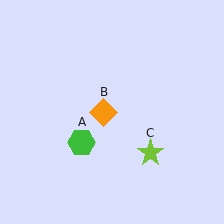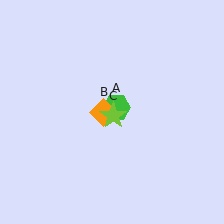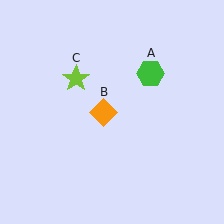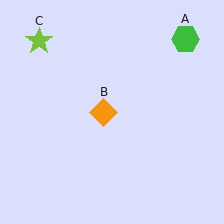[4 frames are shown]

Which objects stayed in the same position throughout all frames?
Orange diamond (object B) remained stationary.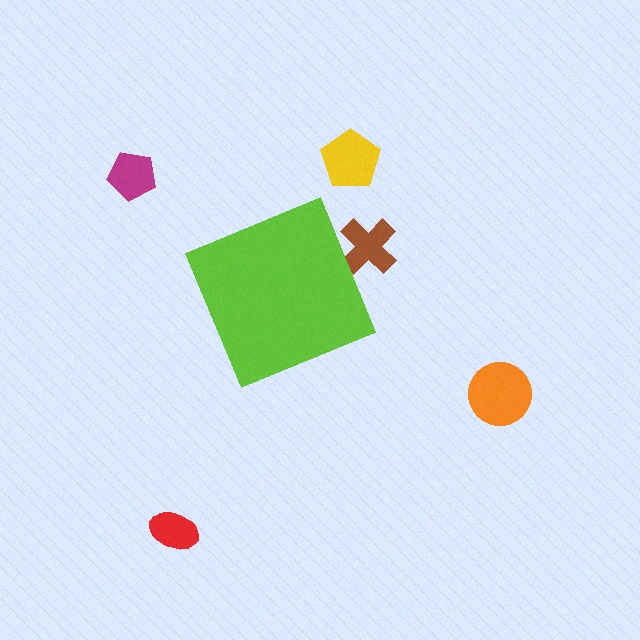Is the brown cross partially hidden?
Yes, the brown cross is partially hidden behind the lime diamond.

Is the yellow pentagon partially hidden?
No, the yellow pentagon is fully visible.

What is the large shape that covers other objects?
A lime diamond.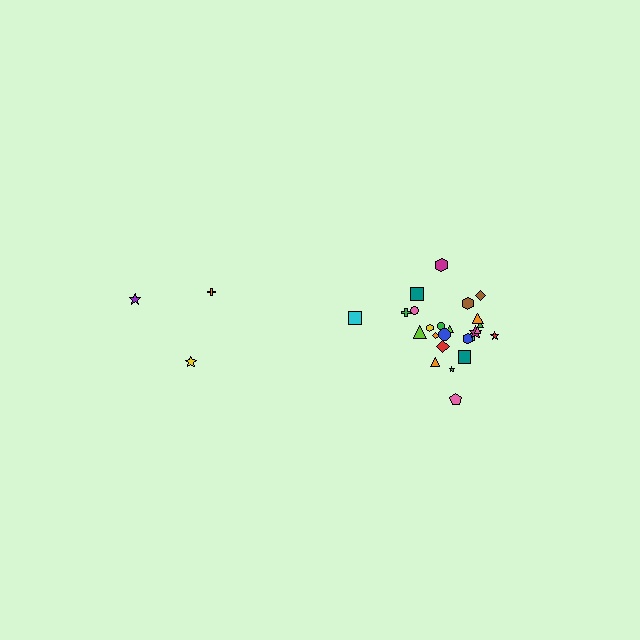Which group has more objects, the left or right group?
The right group.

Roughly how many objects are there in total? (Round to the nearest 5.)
Roughly 30 objects in total.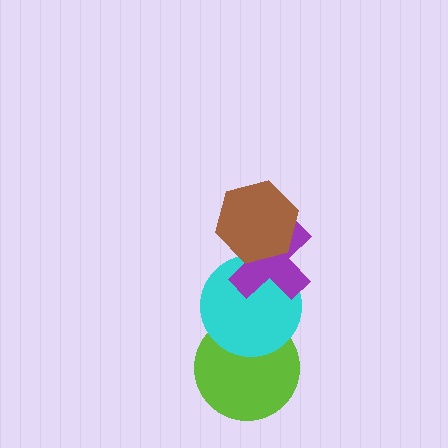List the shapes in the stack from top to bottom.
From top to bottom: the brown hexagon, the purple cross, the cyan circle, the lime circle.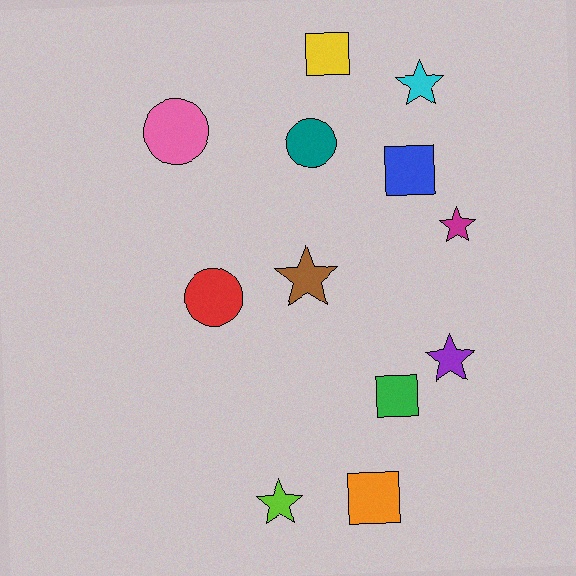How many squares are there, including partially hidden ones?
There are 4 squares.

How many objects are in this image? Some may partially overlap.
There are 12 objects.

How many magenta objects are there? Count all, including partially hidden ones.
There is 1 magenta object.